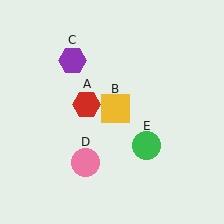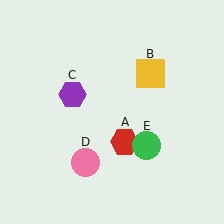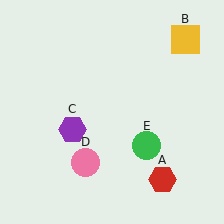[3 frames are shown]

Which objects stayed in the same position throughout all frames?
Pink circle (object D) and green circle (object E) remained stationary.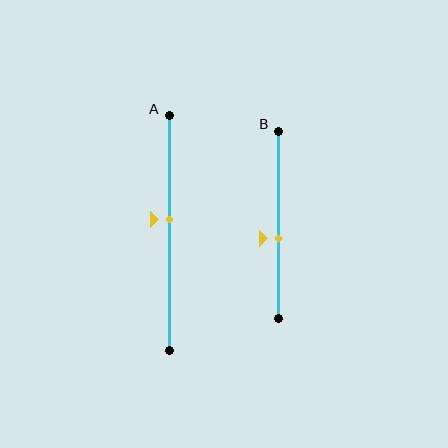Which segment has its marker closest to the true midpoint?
Segment A has its marker closest to the true midpoint.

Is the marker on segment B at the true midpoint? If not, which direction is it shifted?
No, the marker on segment B is shifted downward by about 7% of the segment length.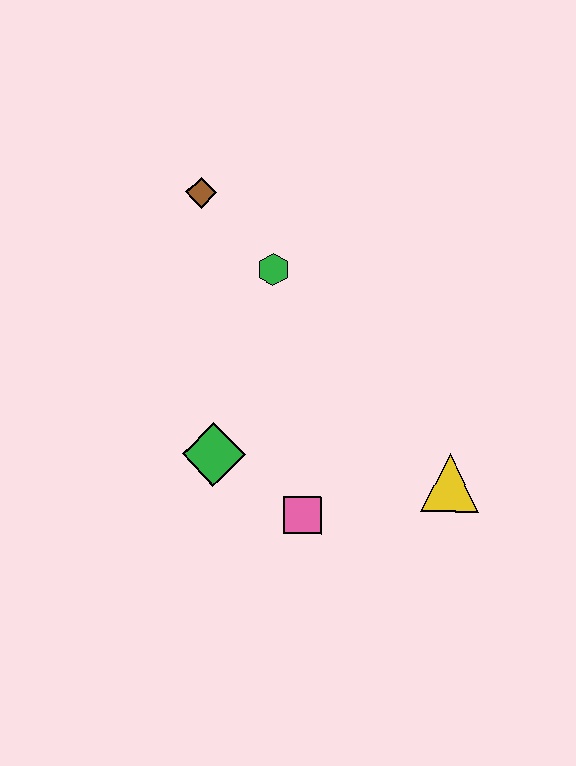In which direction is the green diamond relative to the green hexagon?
The green diamond is below the green hexagon.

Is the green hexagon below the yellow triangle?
No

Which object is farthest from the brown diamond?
The yellow triangle is farthest from the brown diamond.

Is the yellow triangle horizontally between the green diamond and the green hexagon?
No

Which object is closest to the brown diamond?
The green hexagon is closest to the brown diamond.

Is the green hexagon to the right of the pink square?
No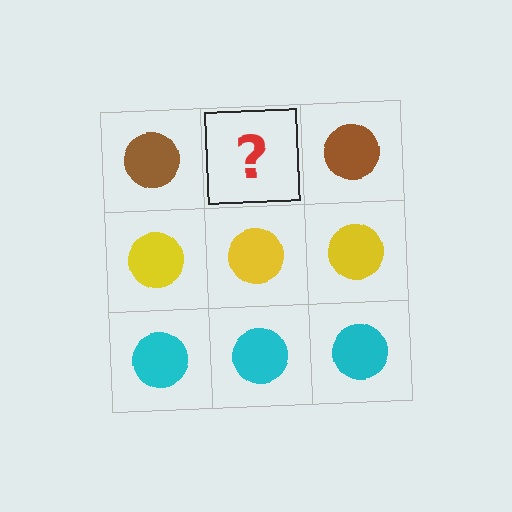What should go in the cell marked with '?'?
The missing cell should contain a brown circle.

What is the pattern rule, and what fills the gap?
The rule is that each row has a consistent color. The gap should be filled with a brown circle.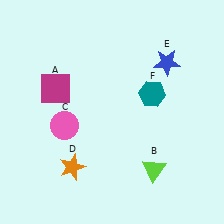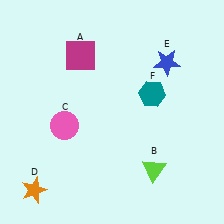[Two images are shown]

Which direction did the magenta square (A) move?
The magenta square (A) moved up.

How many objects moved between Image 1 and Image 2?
2 objects moved between the two images.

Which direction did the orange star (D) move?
The orange star (D) moved left.